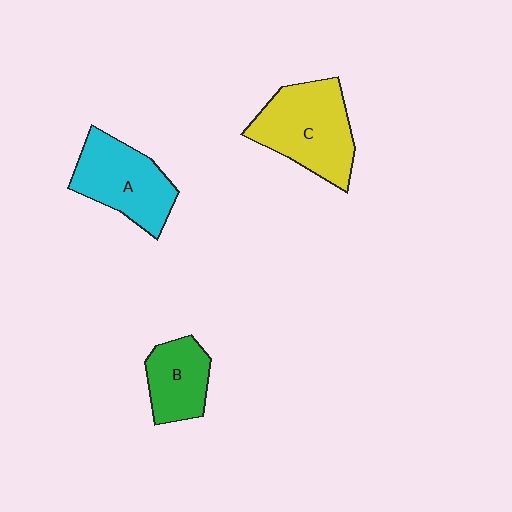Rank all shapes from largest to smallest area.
From largest to smallest: C (yellow), A (cyan), B (green).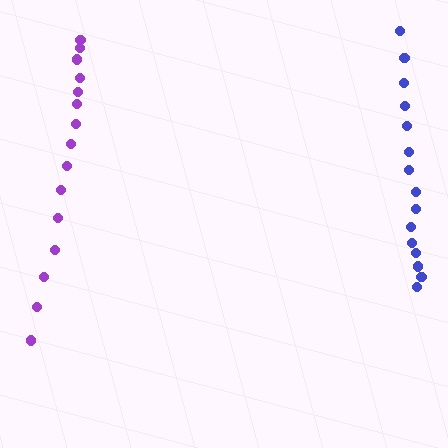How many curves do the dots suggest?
There are 2 distinct paths.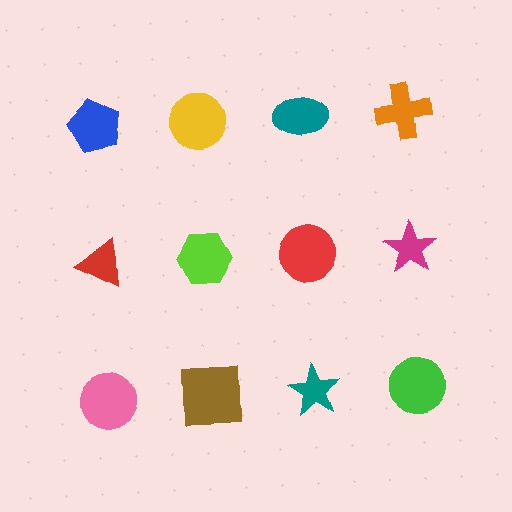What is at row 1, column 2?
A yellow circle.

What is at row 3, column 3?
A teal star.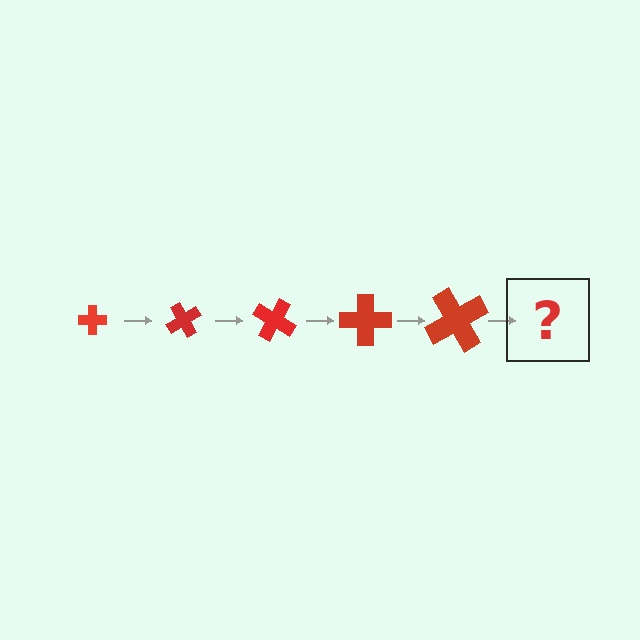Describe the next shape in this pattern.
It should be a cross, larger than the previous one and rotated 300 degrees from the start.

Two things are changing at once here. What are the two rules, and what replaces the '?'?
The two rules are that the cross grows larger each step and it rotates 60 degrees each step. The '?' should be a cross, larger than the previous one and rotated 300 degrees from the start.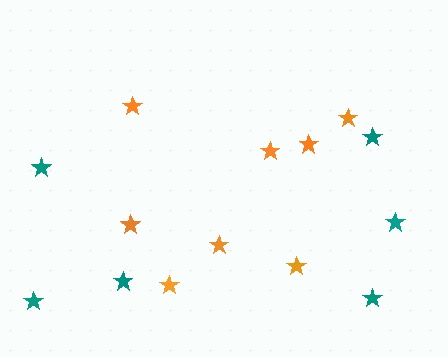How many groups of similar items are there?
There are 2 groups: one group of teal stars (6) and one group of orange stars (8).